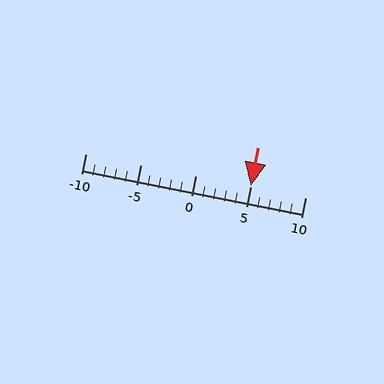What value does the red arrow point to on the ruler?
The red arrow points to approximately 5.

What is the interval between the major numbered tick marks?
The major tick marks are spaced 5 units apart.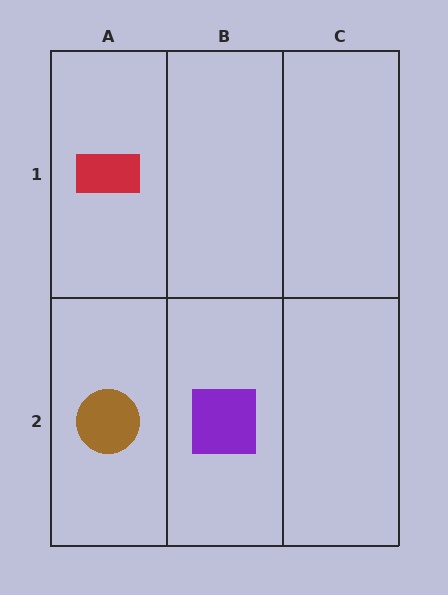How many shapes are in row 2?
2 shapes.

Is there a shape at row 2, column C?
No, that cell is empty.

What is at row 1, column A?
A red rectangle.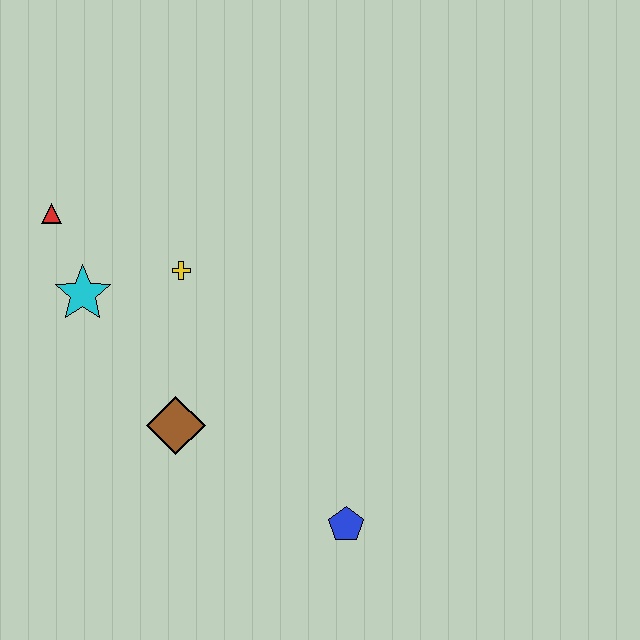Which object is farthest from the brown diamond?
The red triangle is farthest from the brown diamond.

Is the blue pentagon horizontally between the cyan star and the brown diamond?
No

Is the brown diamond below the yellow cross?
Yes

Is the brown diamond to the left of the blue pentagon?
Yes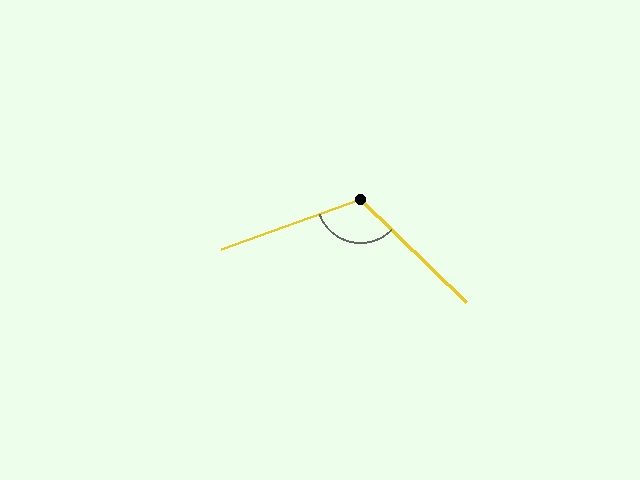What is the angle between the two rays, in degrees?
Approximately 116 degrees.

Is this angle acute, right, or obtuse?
It is obtuse.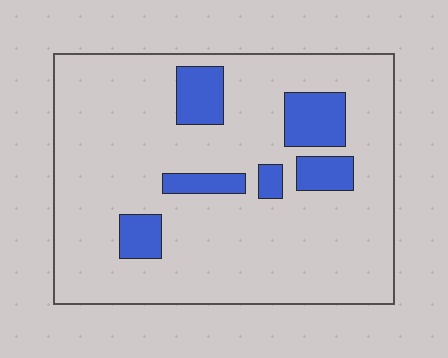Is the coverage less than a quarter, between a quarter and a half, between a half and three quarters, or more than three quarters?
Less than a quarter.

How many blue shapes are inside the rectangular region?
6.